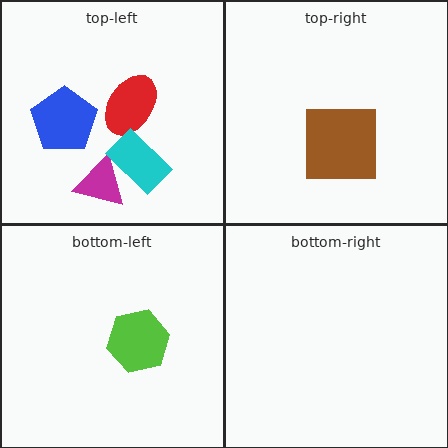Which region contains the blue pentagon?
The top-left region.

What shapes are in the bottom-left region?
The lime hexagon.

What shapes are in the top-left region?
The red ellipse, the blue pentagon, the magenta triangle, the cyan rectangle.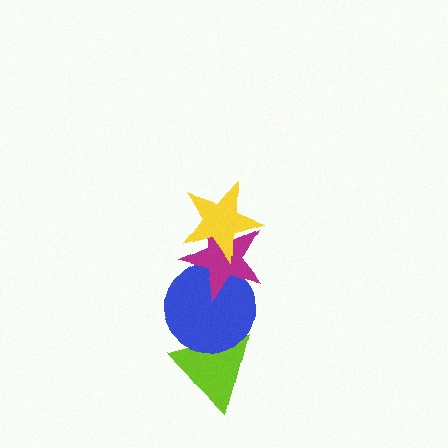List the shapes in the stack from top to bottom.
From top to bottom: the yellow star, the magenta star, the blue circle, the lime triangle.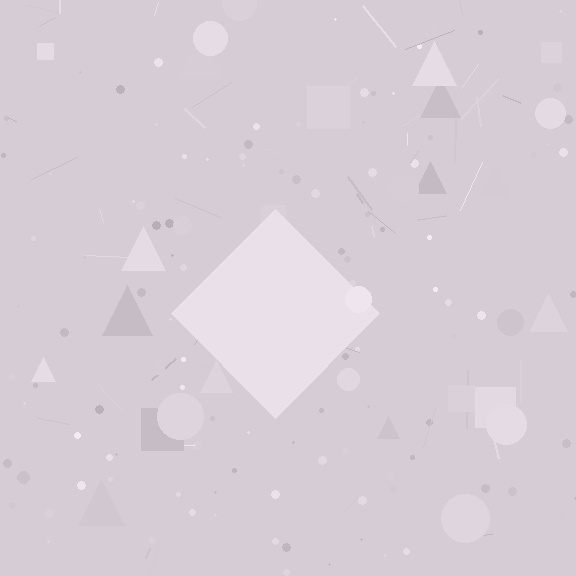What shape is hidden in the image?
A diamond is hidden in the image.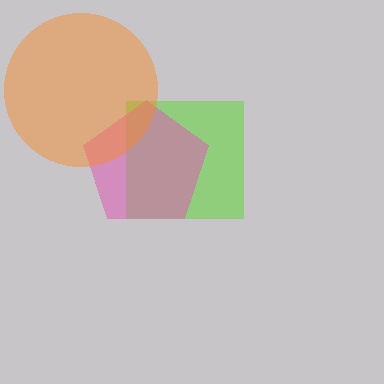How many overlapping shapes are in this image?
There are 3 overlapping shapes in the image.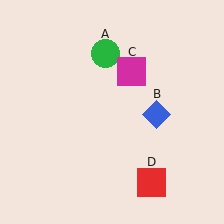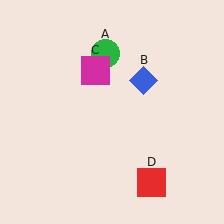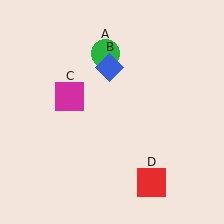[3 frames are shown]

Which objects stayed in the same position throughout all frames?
Green circle (object A) and red square (object D) remained stationary.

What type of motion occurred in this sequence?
The blue diamond (object B), magenta square (object C) rotated counterclockwise around the center of the scene.